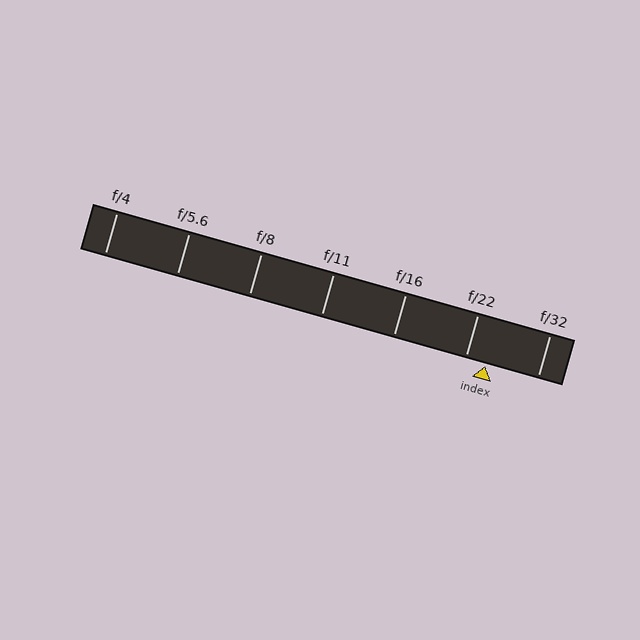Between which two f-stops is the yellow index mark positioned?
The index mark is between f/22 and f/32.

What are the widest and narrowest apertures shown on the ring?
The widest aperture shown is f/4 and the narrowest is f/32.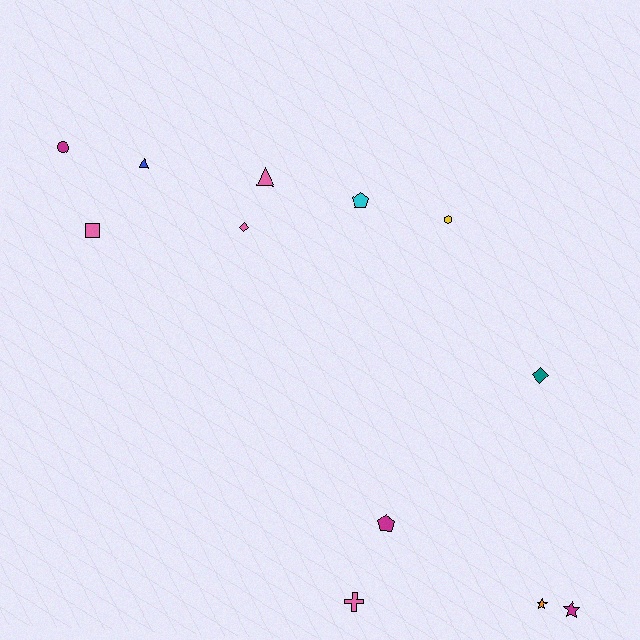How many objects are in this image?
There are 12 objects.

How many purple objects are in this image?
There are no purple objects.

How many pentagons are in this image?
There are 2 pentagons.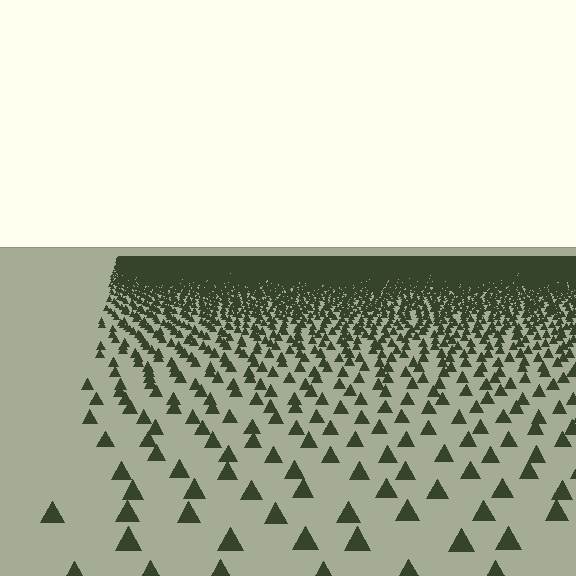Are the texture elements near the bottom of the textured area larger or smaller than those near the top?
Larger. Near the bottom, elements are closer to the viewer and appear at a bigger on-screen size.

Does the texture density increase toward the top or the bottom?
Density increases toward the top.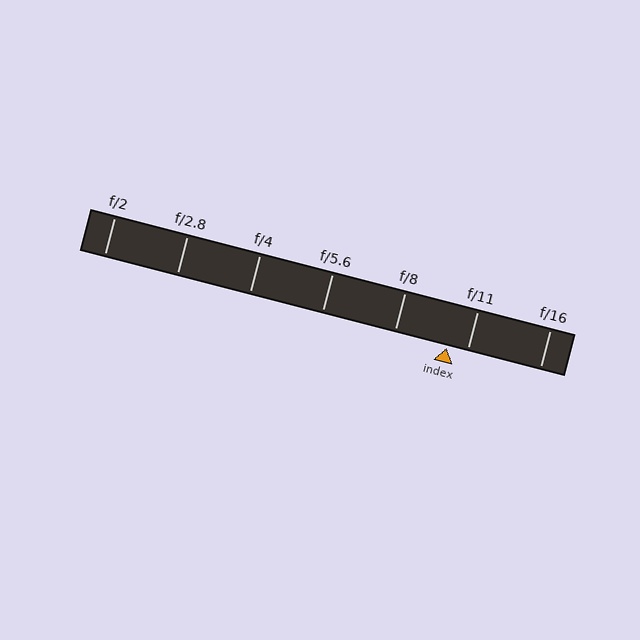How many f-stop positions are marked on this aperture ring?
There are 7 f-stop positions marked.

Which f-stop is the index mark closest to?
The index mark is closest to f/11.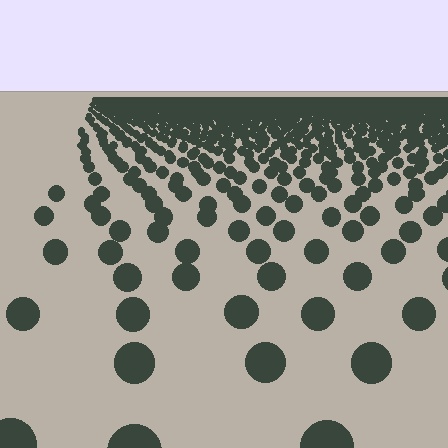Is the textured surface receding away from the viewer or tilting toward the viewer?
The surface is receding away from the viewer. Texture elements get smaller and denser toward the top.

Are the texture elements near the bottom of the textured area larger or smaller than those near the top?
Larger. Near the bottom, elements are closer to the viewer and appear at a bigger on-screen size.